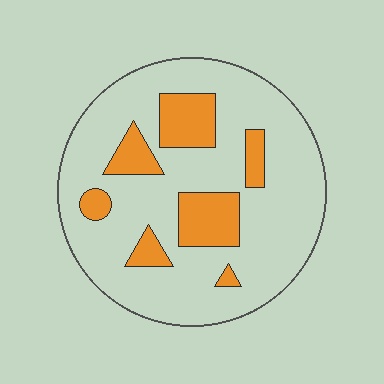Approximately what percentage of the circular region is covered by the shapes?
Approximately 20%.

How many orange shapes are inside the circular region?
7.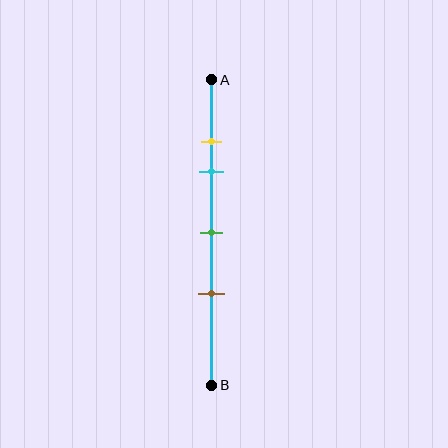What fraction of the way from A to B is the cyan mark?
The cyan mark is approximately 30% (0.3) of the way from A to B.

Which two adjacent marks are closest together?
The yellow and cyan marks are the closest adjacent pair.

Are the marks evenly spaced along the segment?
No, the marks are not evenly spaced.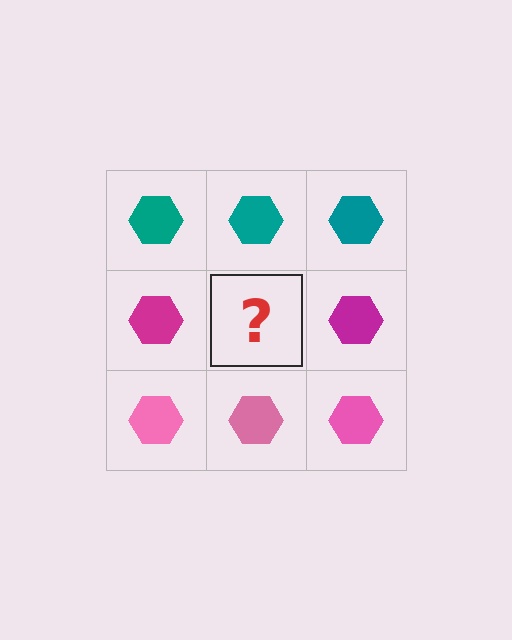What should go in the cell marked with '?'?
The missing cell should contain a magenta hexagon.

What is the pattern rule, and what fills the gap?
The rule is that each row has a consistent color. The gap should be filled with a magenta hexagon.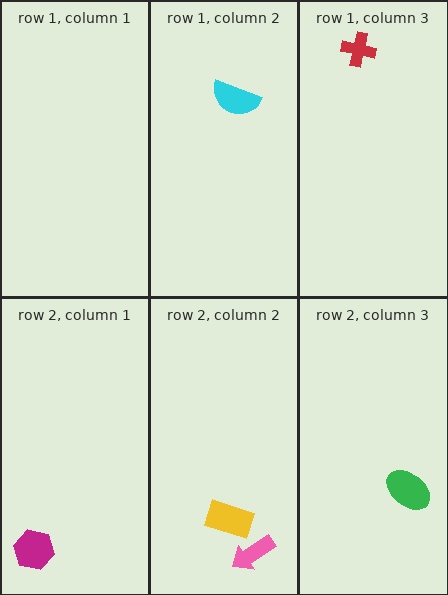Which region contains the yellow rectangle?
The row 2, column 2 region.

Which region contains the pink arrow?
The row 2, column 2 region.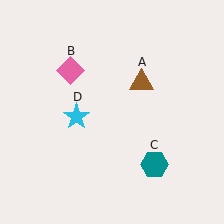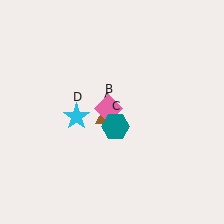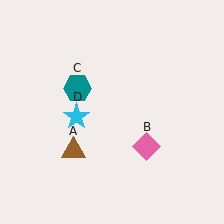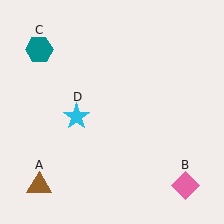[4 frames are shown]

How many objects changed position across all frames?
3 objects changed position: brown triangle (object A), pink diamond (object B), teal hexagon (object C).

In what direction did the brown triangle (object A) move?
The brown triangle (object A) moved down and to the left.